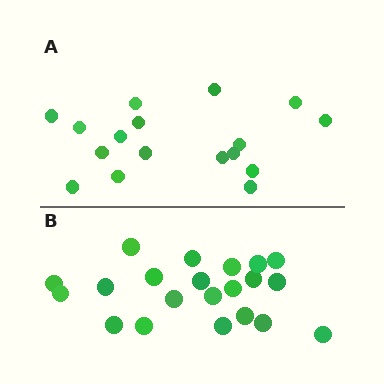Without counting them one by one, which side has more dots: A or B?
Region B (the bottom region) has more dots.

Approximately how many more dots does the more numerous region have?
Region B has about 4 more dots than region A.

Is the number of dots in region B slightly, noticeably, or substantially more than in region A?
Region B has only slightly more — the two regions are fairly close. The ratio is roughly 1.2 to 1.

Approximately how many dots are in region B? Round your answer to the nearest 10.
About 20 dots. (The exact count is 21, which rounds to 20.)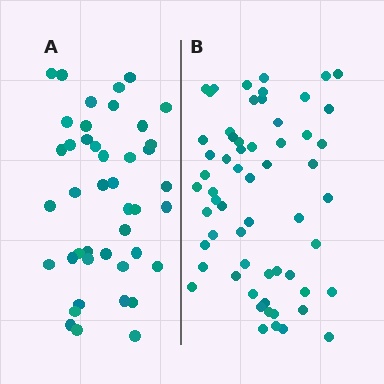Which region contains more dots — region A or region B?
Region B (the right region) has more dots.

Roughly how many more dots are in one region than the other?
Region B has approximately 15 more dots than region A.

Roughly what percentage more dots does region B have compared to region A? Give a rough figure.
About 40% more.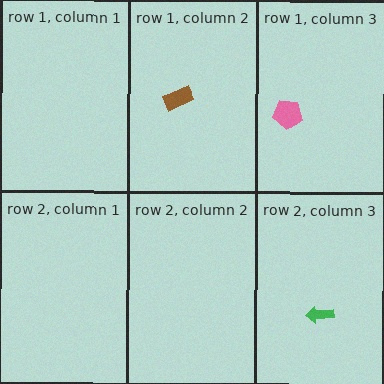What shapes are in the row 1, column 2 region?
The brown rectangle.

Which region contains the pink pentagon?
The row 1, column 3 region.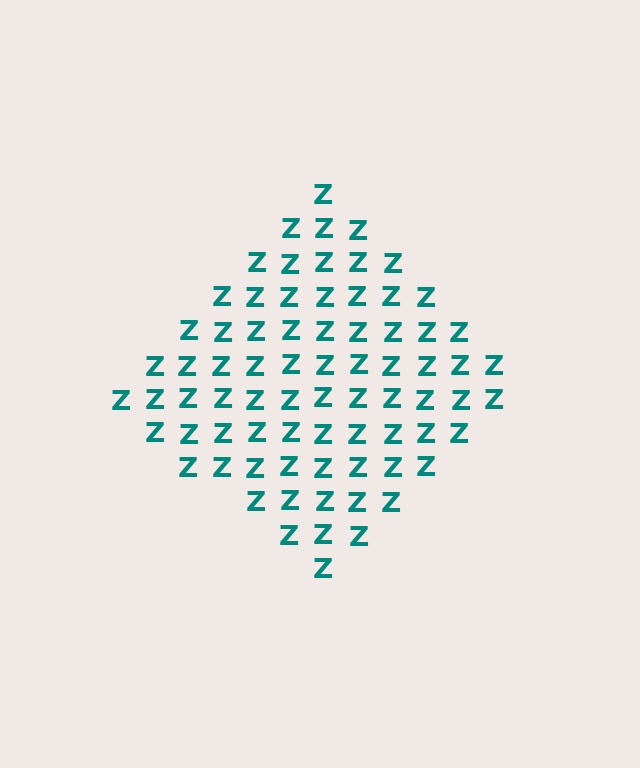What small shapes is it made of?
It is made of small letter Z's.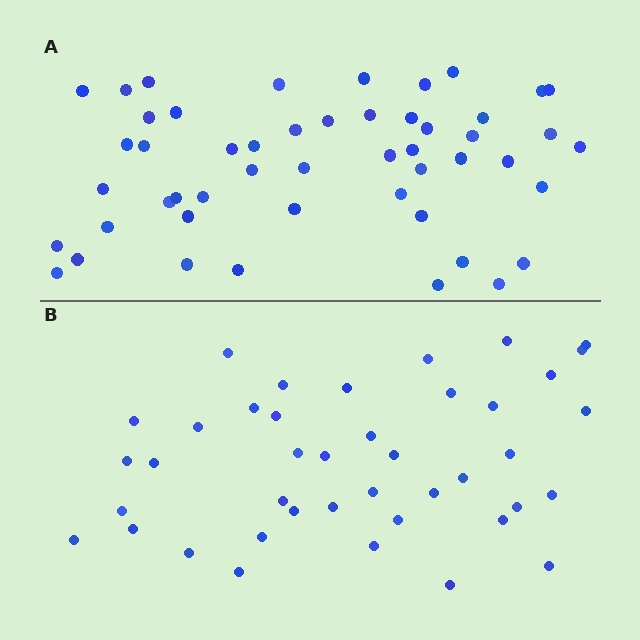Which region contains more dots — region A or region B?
Region A (the top region) has more dots.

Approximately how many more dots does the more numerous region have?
Region A has roughly 8 or so more dots than region B.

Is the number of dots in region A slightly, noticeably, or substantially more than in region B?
Region A has only slightly more — the two regions are fairly close. The ratio is roughly 1.2 to 1.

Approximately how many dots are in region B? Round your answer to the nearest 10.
About 40 dots. (The exact count is 41, which rounds to 40.)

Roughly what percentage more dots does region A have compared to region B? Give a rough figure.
About 20% more.